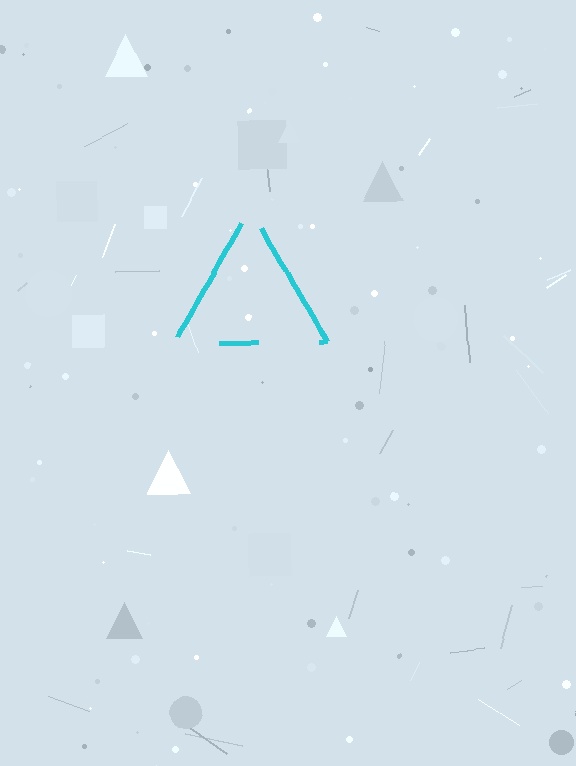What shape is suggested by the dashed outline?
The dashed outline suggests a triangle.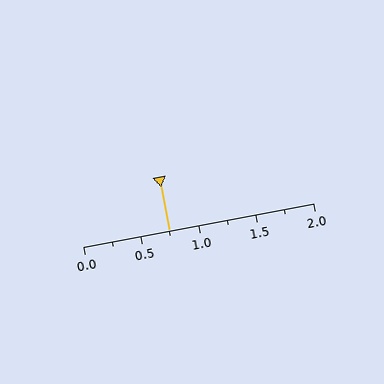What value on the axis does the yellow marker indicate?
The marker indicates approximately 0.75.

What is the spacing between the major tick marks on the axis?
The major ticks are spaced 0.5 apart.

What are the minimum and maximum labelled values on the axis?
The axis runs from 0.0 to 2.0.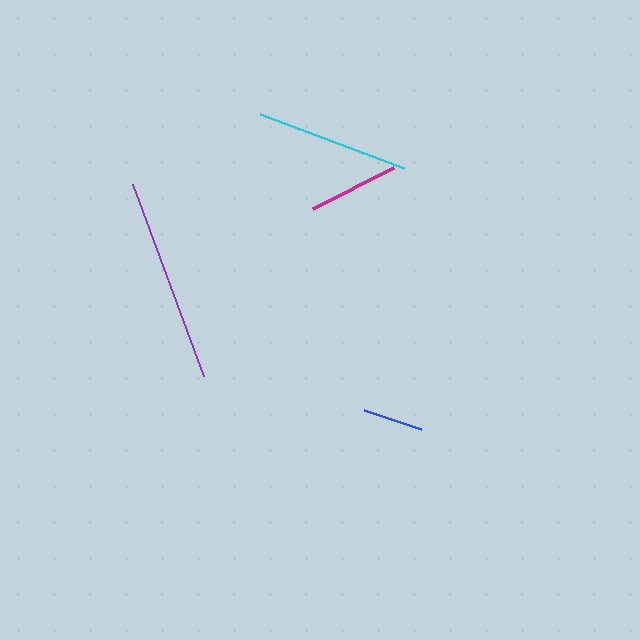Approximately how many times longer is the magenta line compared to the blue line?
The magenta line is approximately 1.5 times the length of the blue line.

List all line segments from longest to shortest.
From longest to shortest: purple, cyan, magenta, blue.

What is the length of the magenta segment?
The magenta segment is approximately 92 pixels long.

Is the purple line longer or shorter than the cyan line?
The purple line is longer than the cyan line.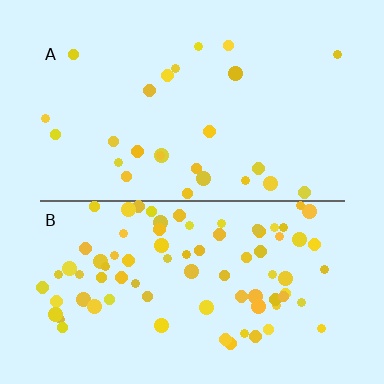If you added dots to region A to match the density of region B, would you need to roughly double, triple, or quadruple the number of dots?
Approximately triple.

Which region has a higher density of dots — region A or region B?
B (the bottom).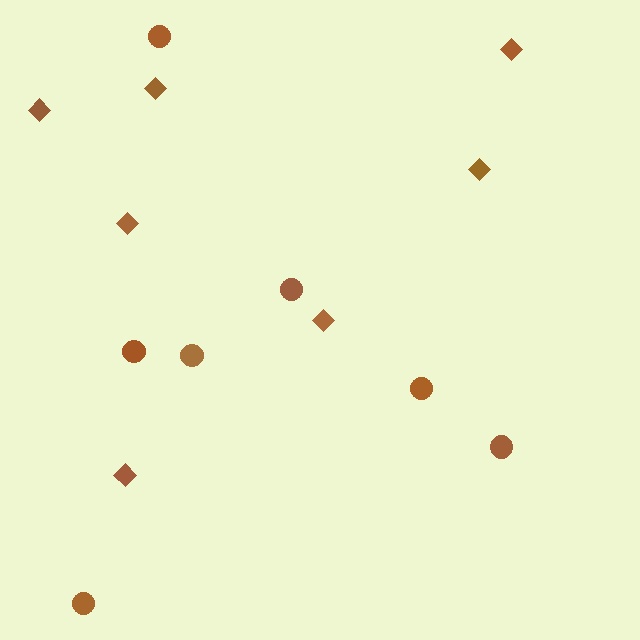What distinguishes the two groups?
There are 2 groups: one group of diamonds (7) and one group of circles (7).